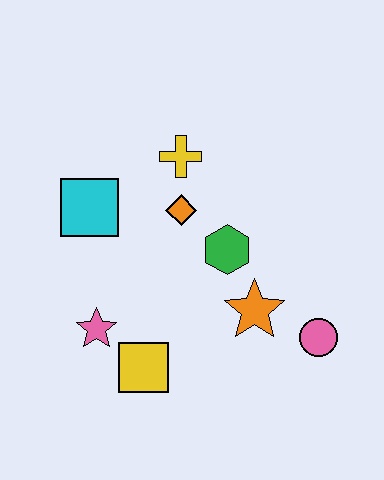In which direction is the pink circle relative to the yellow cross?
The pink circle is below the yellow cross.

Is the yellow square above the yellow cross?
No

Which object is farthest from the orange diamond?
The pink circle is farthest from the orange diamond.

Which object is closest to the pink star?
The yellow square is closest to the pink star.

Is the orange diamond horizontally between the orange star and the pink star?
Yes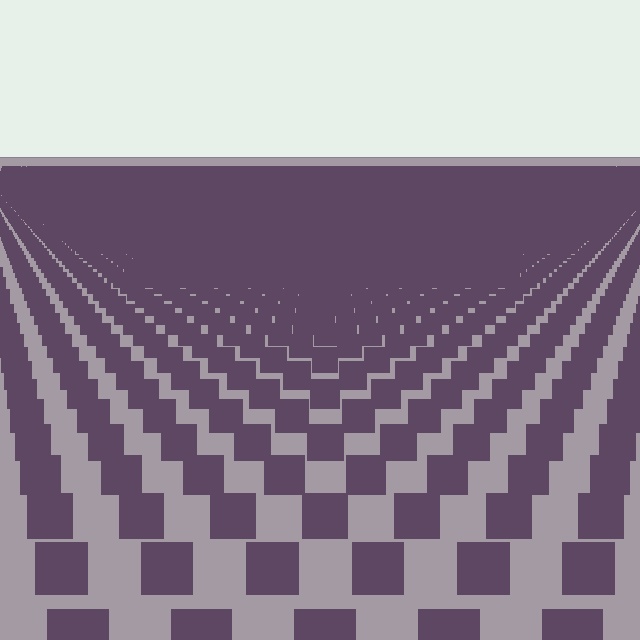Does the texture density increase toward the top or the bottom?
Density increases toward the top.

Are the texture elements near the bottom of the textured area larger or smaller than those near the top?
Larger. Near the bottom, elements are closer to the viewer and appear at a bigger on-screen size.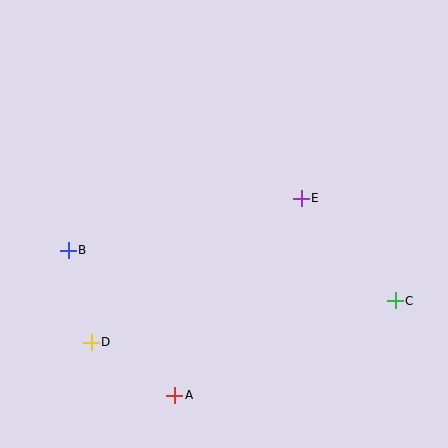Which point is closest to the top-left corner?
Point B is closest to the top-left corner.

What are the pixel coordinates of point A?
Point A is at (175, 395).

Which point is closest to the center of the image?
Point E at (301, 198) is closest to the center.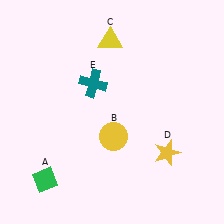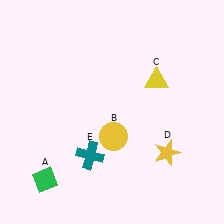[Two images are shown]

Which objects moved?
The objects that moved are: the yellow triangle (C), the teal cross (E).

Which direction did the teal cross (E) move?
The teal cross (E) moved down.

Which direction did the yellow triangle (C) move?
The yellow triangle (C) moved right.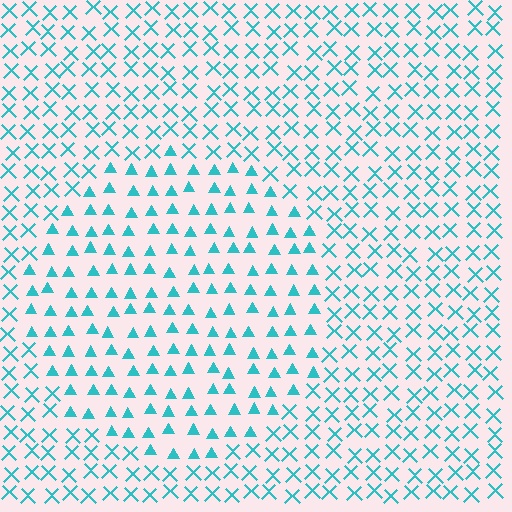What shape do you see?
I see a circle.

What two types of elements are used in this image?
The image uses triangles inside the circle region and X marks outside it.